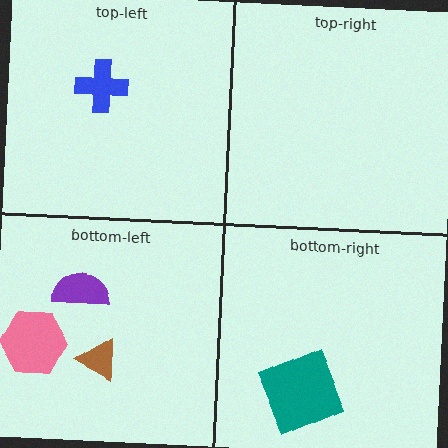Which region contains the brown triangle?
The bottom-left region.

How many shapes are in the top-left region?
1.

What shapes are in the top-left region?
The blue cross.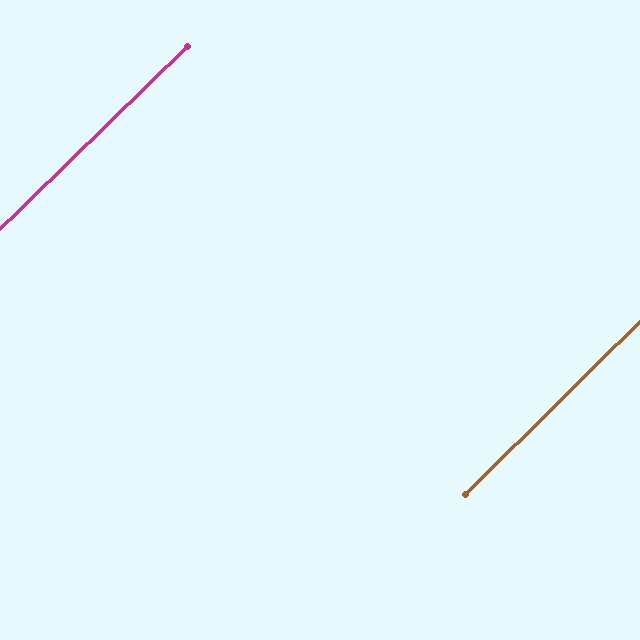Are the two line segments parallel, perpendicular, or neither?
Parallel — their directions differ by only 0.5°.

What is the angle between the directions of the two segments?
Approximately 0 degrees.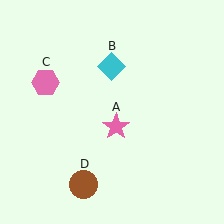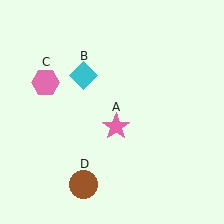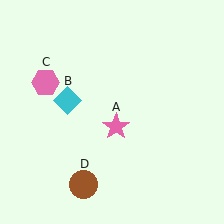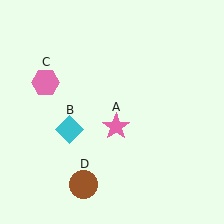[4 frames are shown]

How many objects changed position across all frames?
1 object changed position: cyan diamond (object B).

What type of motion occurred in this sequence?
The cyan diamond (object B) rotated counterclockwise around the center of the scene.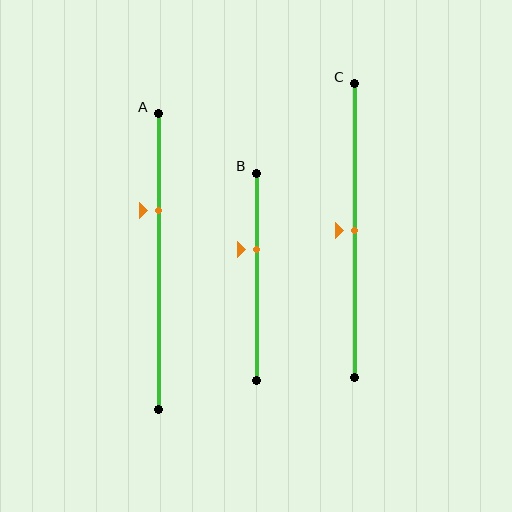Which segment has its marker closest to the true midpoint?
Segment C has its marker closest to the true midpoint.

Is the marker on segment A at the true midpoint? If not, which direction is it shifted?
No, the marker on segment A is shifted upward by about 17% of the segment length.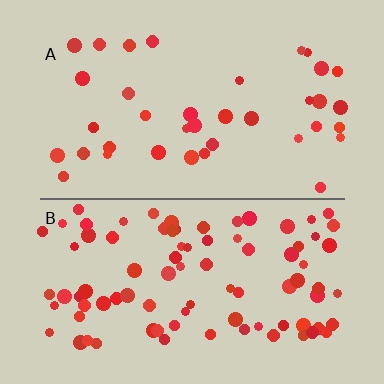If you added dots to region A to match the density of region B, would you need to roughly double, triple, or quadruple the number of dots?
Approximately double.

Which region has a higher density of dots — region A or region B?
B (the bottom).